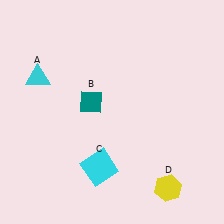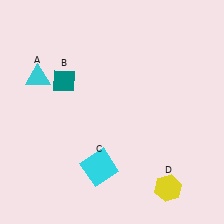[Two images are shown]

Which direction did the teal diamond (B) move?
The teal diamond (B) moved left.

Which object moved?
The teal diamond (B) moved left.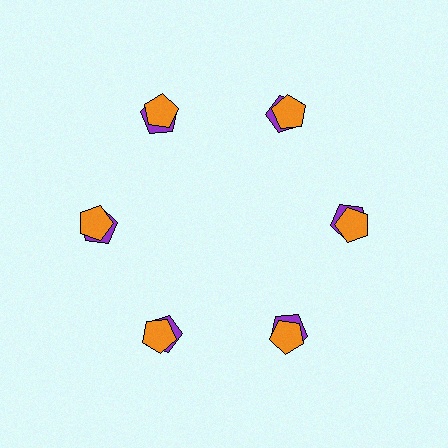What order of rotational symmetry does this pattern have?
This pattern has 6-fold rotational symmetry.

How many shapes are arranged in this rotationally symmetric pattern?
There are 12 shapes, arranged in 6 groups of 2.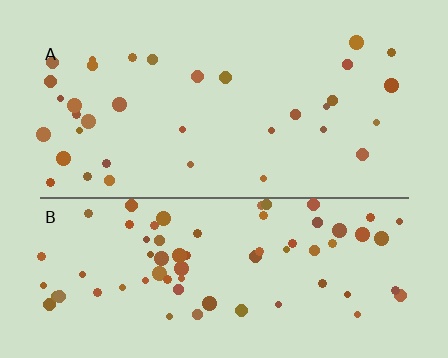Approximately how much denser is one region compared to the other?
Approximately 2.0× — region B over region A.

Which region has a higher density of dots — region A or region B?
B (the bottom).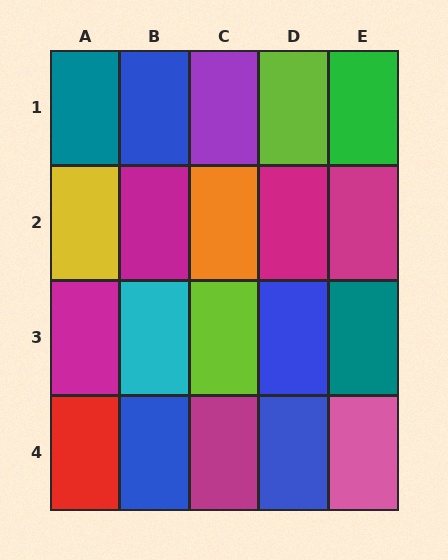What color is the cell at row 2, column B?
Magenta.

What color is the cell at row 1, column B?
Blue.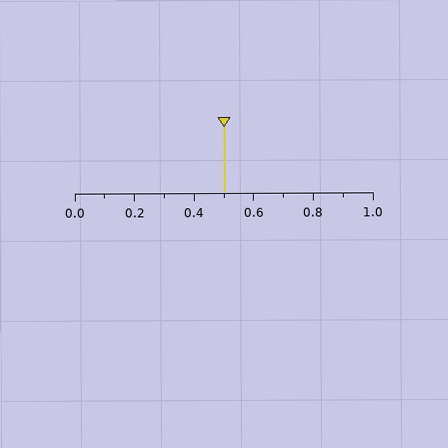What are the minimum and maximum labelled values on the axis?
The axis runs from 0.0 to 1.0.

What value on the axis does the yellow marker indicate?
The marker indicates approximately 0.5.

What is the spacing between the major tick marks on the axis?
The major ticks are spaced 0.2 apart.